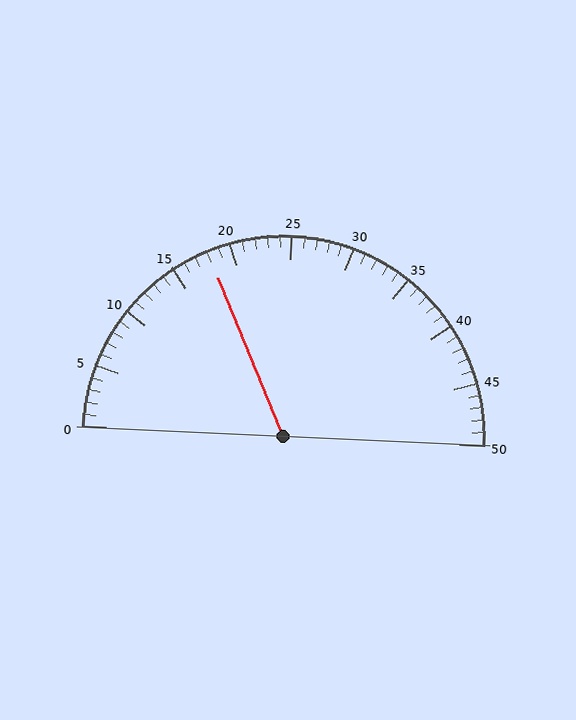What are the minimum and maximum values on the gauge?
The gauge ranges from 0 to 50.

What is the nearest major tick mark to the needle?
The nearest major tick mark is 20.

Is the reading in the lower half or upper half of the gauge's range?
The reading is in the lower half of the range (0 to 50).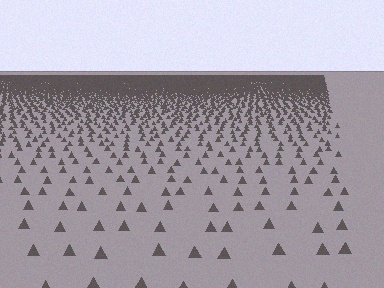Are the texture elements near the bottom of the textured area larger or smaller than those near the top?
Larger. Near the bottom, elements are closer to the viewer and appear at a bigger on-screen size.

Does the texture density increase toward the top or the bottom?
Density increases toward the top.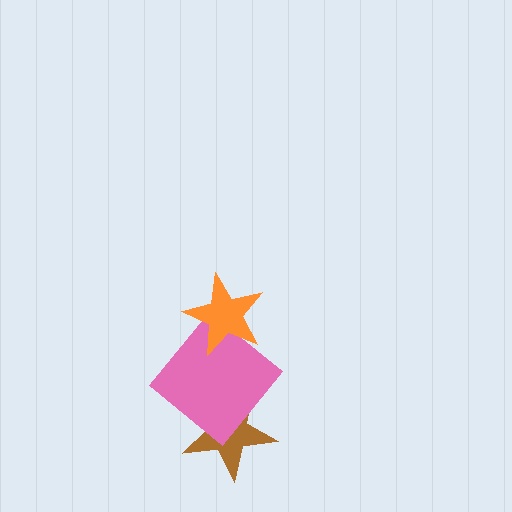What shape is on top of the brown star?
The pink diamond is on top of the brown star.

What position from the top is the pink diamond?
The pink diamond is 2nd from the top.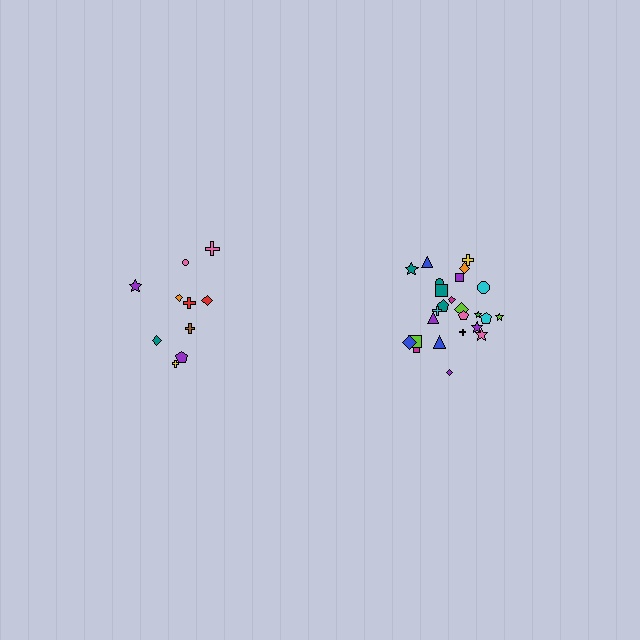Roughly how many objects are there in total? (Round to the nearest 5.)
Roughly 35 objects in total.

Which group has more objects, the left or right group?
The right group.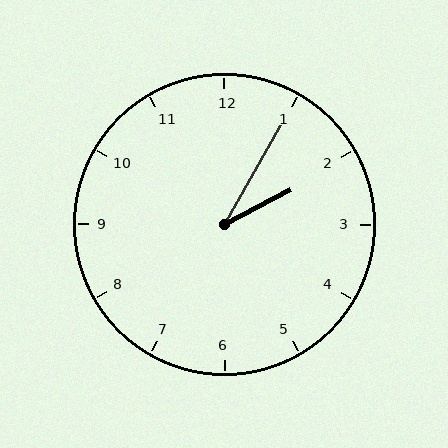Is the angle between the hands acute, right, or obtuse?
It is acute.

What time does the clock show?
2:05.